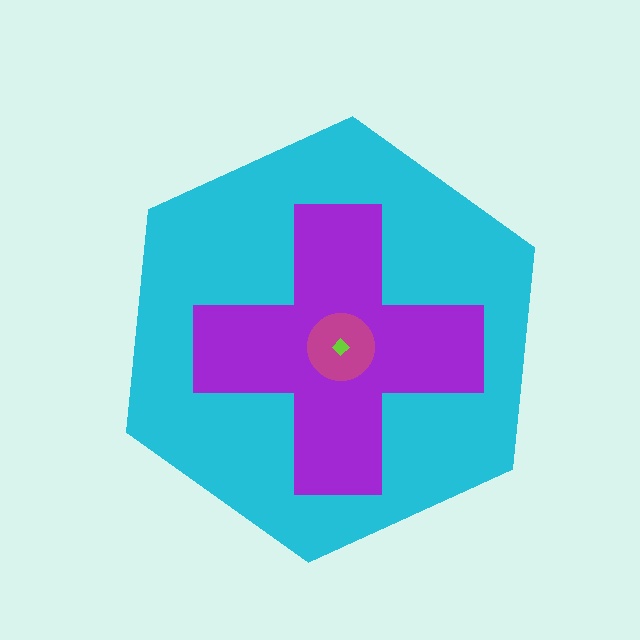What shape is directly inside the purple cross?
The magenta circle.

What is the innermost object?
The lime diamond.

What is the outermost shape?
The cyan hexagon.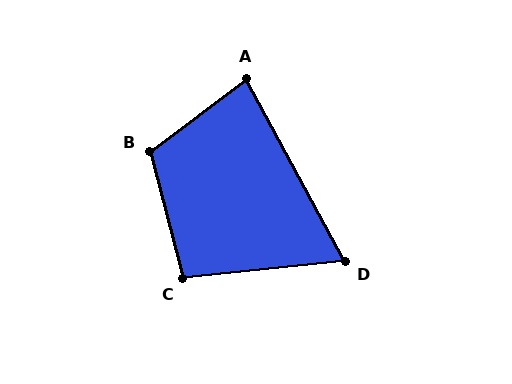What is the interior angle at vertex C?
Approximately 98 degrees (obtuse).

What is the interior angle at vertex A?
Approximately 82 degrees (acute).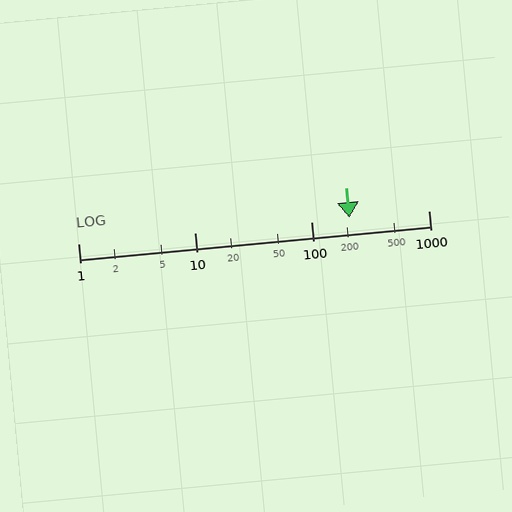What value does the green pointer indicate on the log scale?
The pointer indicates approximately 210.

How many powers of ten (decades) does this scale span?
The scale spans 3 decades, from 1 to 1000.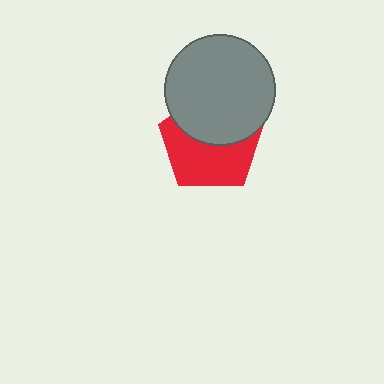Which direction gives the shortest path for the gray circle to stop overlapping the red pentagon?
Moving up gives the shortest separation.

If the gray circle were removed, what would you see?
You would see the complete red pentagon.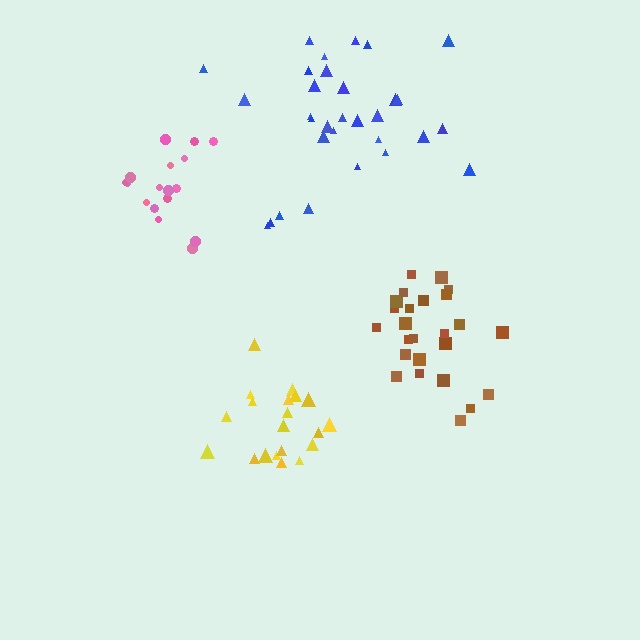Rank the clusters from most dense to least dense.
pink, brown, yellow, blue.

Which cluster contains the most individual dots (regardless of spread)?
Blue (31).